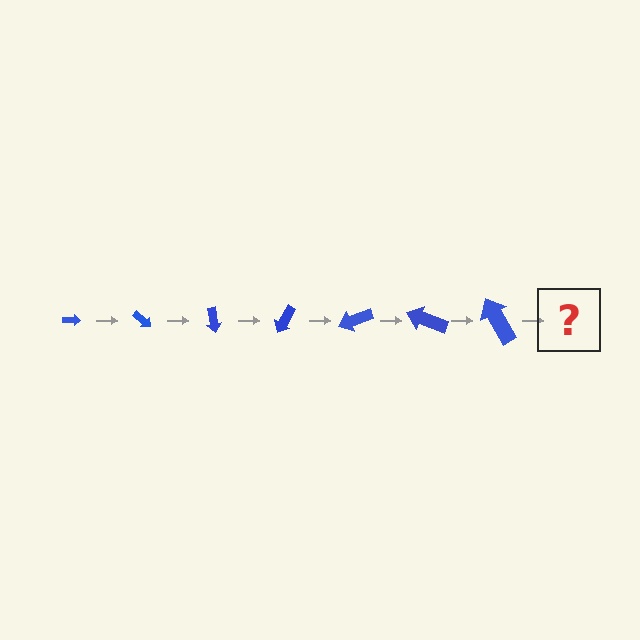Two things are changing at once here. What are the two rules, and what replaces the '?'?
The two rules are that the arrow grows larger each step and it rotates 40 degrees each step. The '?' should be an arrow, larger than the previous one and rotated 280 degrees from the start.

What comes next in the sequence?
The next element should be an arrow, larger than the previous one and rotated 280 degrees from the start.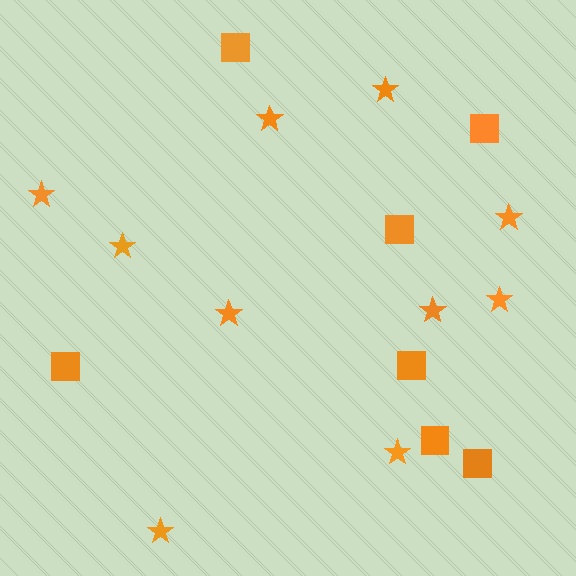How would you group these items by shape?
There are 2 groups: one group of squares (7) and one group of stars (10).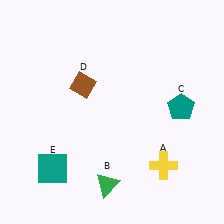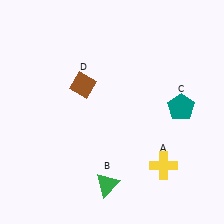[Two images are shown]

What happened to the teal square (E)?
The teal square (E) was removed in Image 2. It was in the bottom-left area of Image 1.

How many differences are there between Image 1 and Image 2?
There is 1 difference between the two images.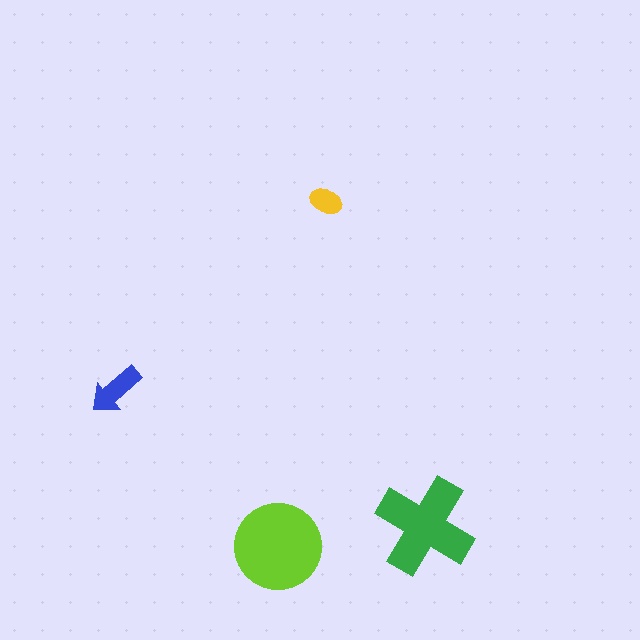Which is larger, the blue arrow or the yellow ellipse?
The blue arrow.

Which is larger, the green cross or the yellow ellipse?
The green cross.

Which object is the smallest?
The yellow ellipse.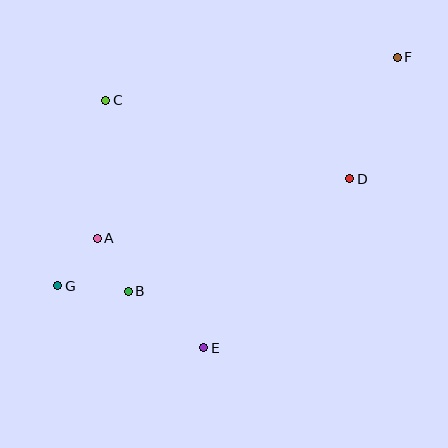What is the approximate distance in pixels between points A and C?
The distance between A and C is approximately 138 pixels.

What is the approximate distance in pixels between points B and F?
The distance between B and F is approximately 357 pixels.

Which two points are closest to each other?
Points A and B are closest to each other.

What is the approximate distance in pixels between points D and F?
The distance between D and F is approximately 131 pixels.